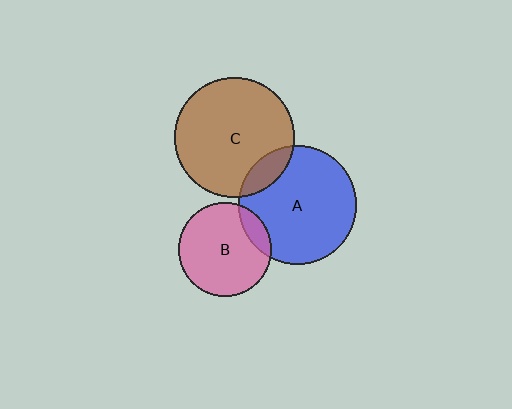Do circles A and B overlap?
Yes.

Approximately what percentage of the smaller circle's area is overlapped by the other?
Approximately 15%.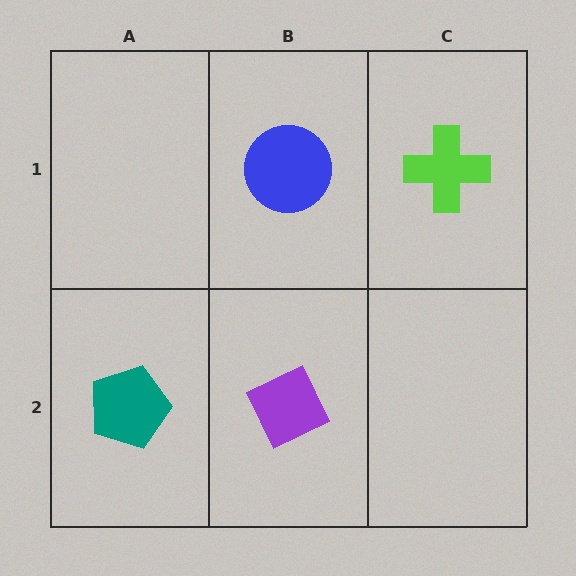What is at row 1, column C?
A lime cross.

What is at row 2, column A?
A teal pentagon.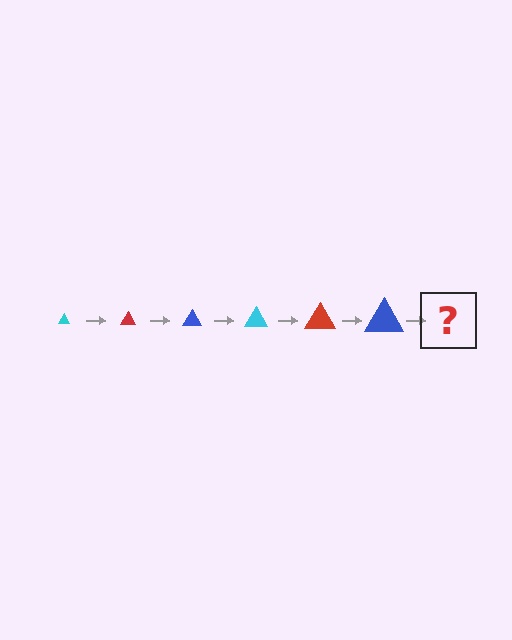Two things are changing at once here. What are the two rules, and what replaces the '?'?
The two rules are that the triangle grows larger each step and the color cycles through cyan, red, and blue. The '?' should be a cyan triangle, larger than the previous one.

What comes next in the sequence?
The next element should be a cyan triangle, larger than the previous one.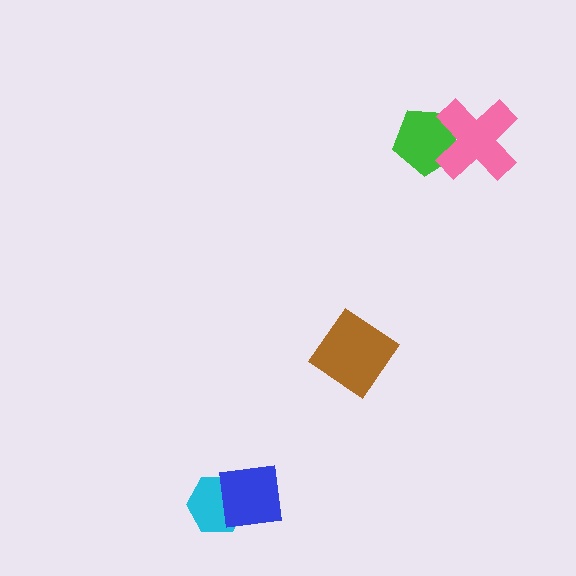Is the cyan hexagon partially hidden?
Yes, it is partially covered by another shape.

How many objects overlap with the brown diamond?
0 objects overlap with the brown diamond.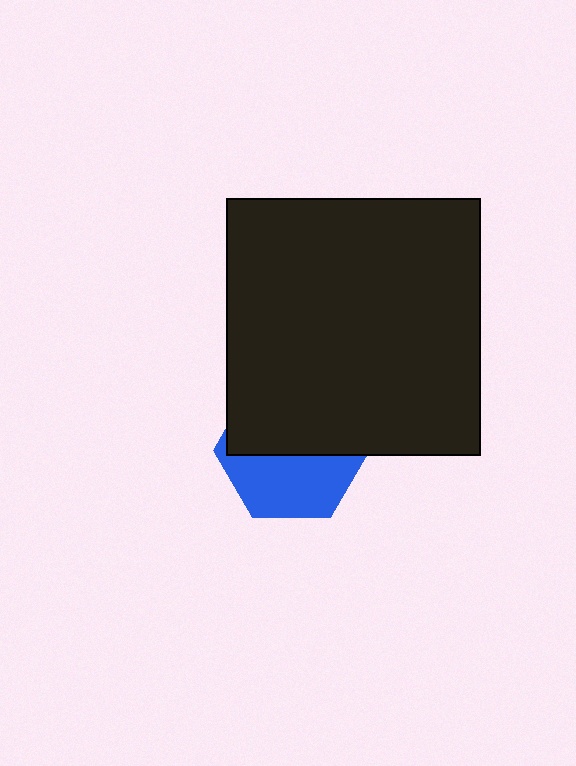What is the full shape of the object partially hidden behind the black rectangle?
The partially hidden object is a blue hexagon.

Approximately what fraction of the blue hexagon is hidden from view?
Roughly 54% of the blue hexagon is hidden behind the black rectangle.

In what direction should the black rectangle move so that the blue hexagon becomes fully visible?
The black rectangle should move up. That is the shortest direction to clear the overlap and leave the blue hexagon fully visible.